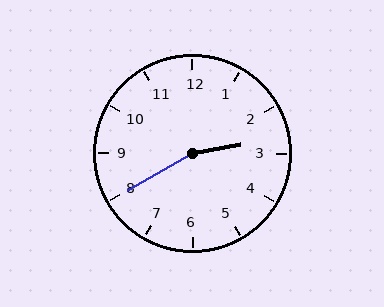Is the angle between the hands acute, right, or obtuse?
It is obtuse.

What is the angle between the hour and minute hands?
Approximately 160 degrees.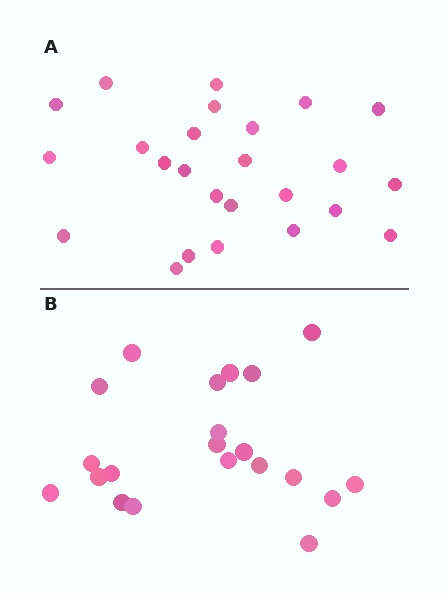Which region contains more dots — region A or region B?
Region A (the top region) has more dots.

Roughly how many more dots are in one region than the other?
Region A has about 4 more dots than region B.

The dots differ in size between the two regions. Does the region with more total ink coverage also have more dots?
No. Region B has more total ink coverage because its dots are larger, but region A actually contains more individual dots. Total area can be misleading — the number of items is what matters here.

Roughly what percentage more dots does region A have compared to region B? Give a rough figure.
About 20% more.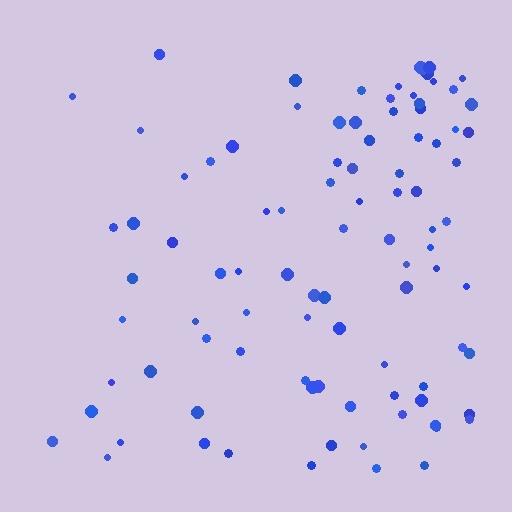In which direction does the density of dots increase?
From left to right, with the right side densest.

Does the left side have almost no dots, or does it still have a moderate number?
Still a moderate number, just noticeably fewer than the right.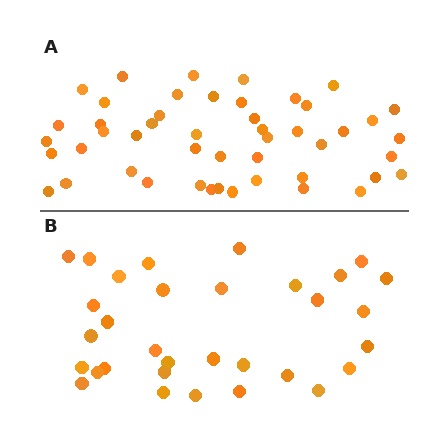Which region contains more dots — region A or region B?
Region A (the top region) has more dots.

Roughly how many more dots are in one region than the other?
Region A has approximately 15 more dots than region B.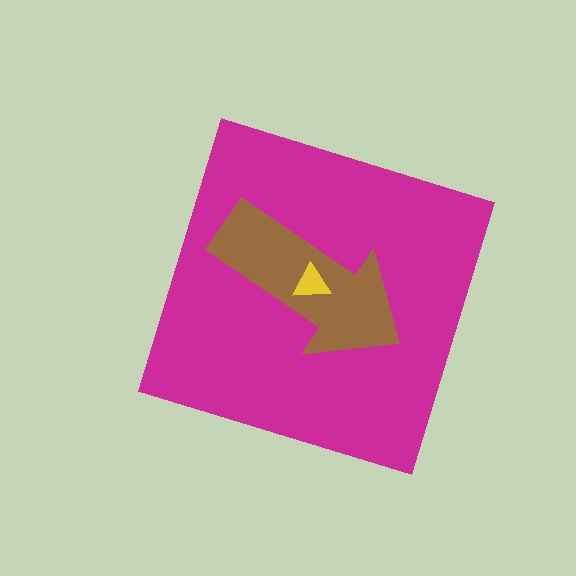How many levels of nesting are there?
3.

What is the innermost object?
The yellow triangle.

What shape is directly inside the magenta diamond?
The brown arrow.